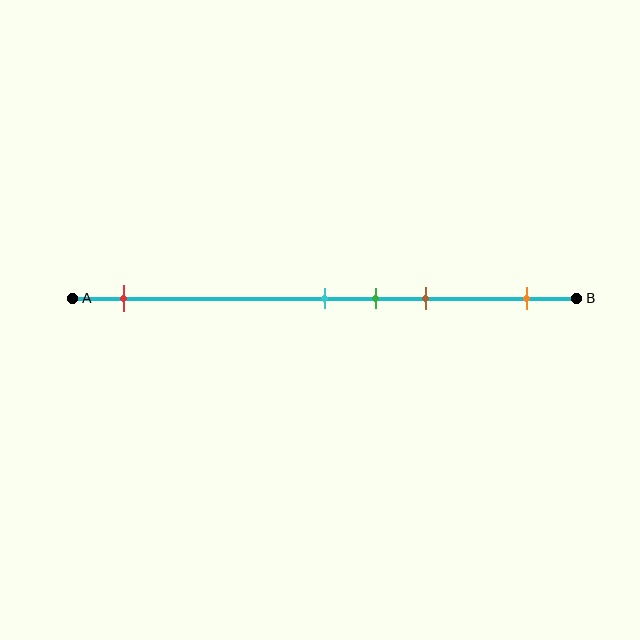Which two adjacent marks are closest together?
The cyan and green marks are the closest adjacent pair.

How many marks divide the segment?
There are 5 marks dividing the segment.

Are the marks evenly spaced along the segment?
No, the marks are not evenly spaced.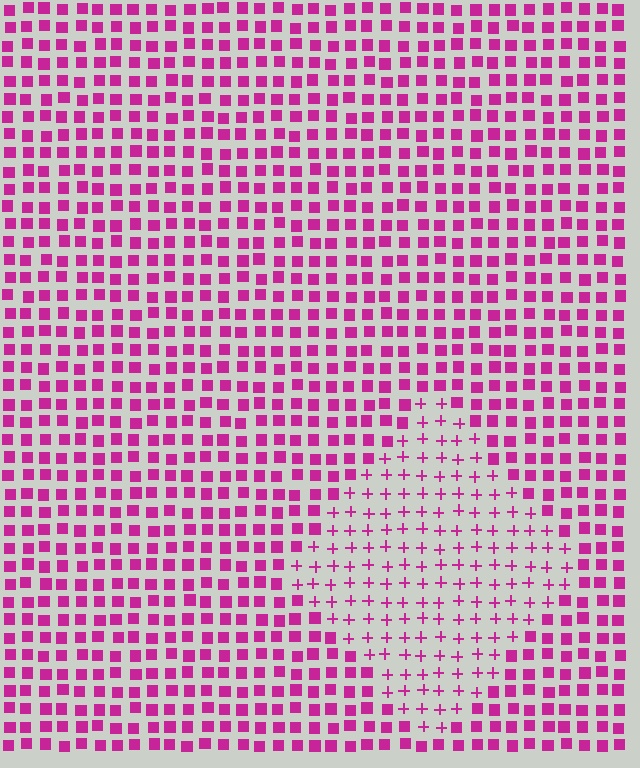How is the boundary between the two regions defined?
The boundary is defined by a change in element shape: plus signs inside vs. squares outside. All elements share the same color and spacing.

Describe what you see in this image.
The image is filled with small magenta elements arranged in a uniform grid. A diamond-shaped region contains plus signs, while the surrounding area contains squares. The boundary is defined purely by the change in element shape.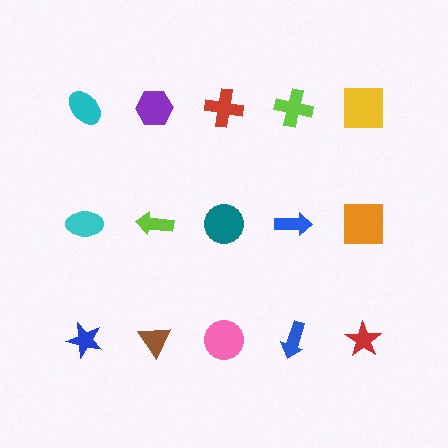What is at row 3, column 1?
A blue star.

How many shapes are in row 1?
5 shapes.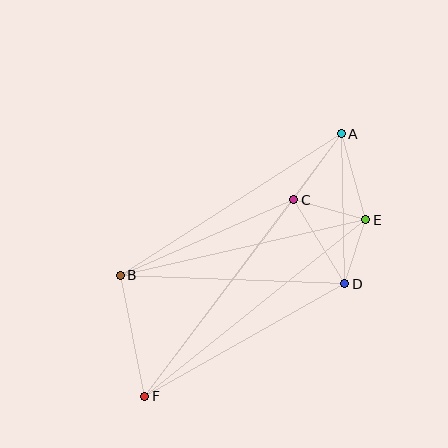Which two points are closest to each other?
Points D and E are closest to each other.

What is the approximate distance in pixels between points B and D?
The distance between B and D is approximately 225 pixels.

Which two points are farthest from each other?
Points A and F are farthest from each other.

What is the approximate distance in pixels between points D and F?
The distance between D and F is approximately 230 pixels.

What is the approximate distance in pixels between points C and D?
The distance between C and D is approximately 98 pixels.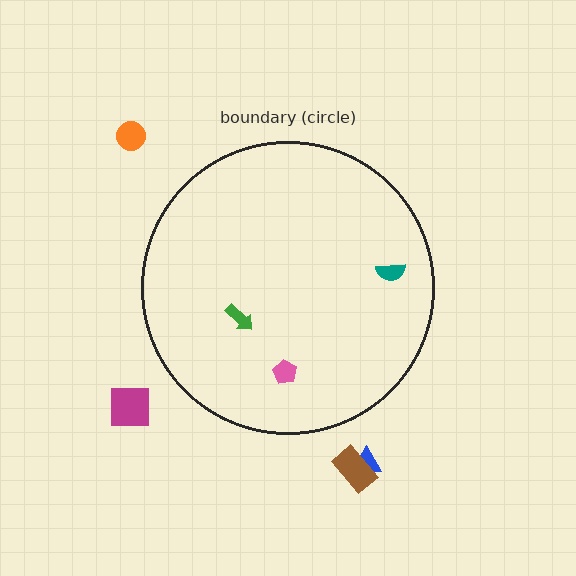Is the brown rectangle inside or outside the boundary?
Outside.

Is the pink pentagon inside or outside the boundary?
Inside.